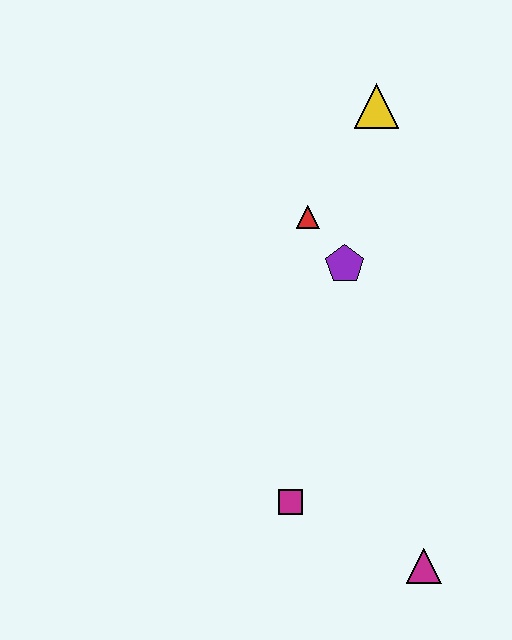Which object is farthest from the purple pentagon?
The magenta triangle is farthest from the purple pentagon.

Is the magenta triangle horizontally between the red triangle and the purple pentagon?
No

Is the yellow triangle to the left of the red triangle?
No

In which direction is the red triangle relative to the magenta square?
The red triangle is above the magenta square.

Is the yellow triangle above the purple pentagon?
Yes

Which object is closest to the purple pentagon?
The red triangle is closest to the purple pentagon.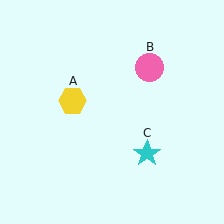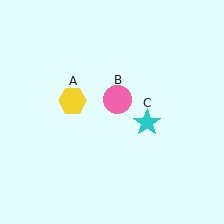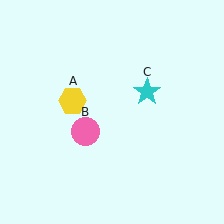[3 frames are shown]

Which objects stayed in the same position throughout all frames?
Yellow hexagon (object A) remained stationary.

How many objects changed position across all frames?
2 objects changed position: pink circle (object B), cyan star (object C).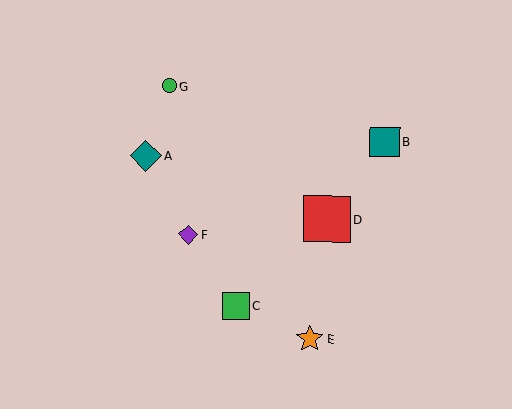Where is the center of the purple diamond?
The center of the purple diamond is at (188, 234).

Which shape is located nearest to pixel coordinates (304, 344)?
The orange star (labeled E) at (310, 339) is nearest to that location.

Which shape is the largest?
The red square (labeled D) is the largest.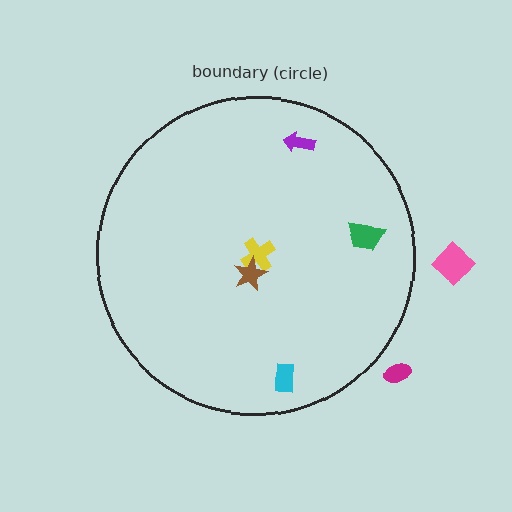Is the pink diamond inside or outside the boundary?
Outside.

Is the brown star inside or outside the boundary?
Inside.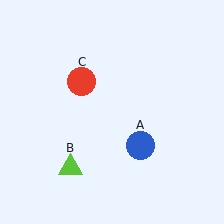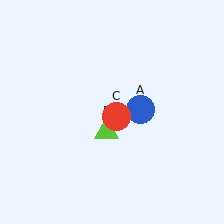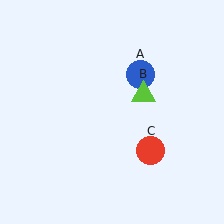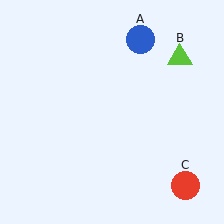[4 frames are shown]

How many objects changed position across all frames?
3 objects changed position: blue circle (object A), lime triangle (object B), red circle (object C).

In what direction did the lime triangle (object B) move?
The lime triangle (object B) moved up and to the right.